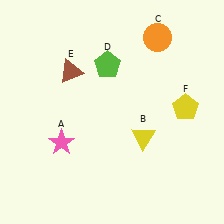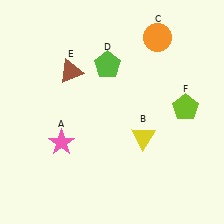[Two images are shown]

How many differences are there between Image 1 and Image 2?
There is 1 difference between the two images.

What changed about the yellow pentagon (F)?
In Image 1, F is yellow. In Image 2, it changed to lime.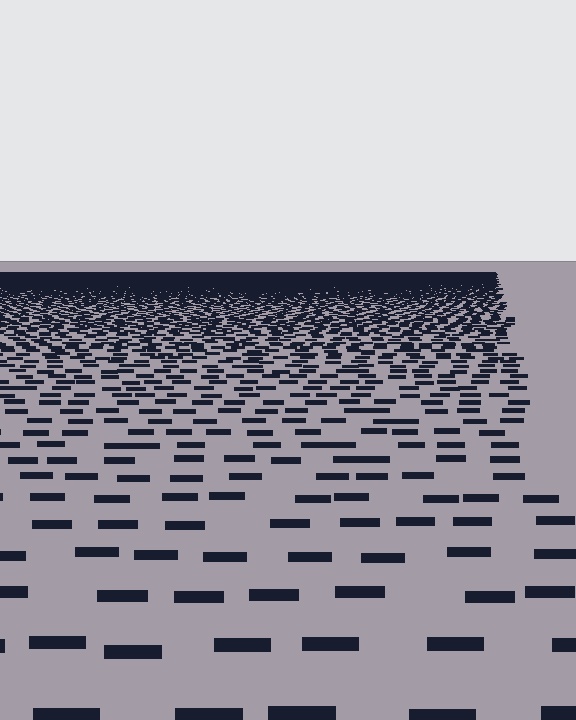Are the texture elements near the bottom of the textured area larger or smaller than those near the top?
Larger. Near the bottom, elements are closer to the viewer and appear at a bigger on-screen size.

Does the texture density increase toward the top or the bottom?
Density increases toward the top.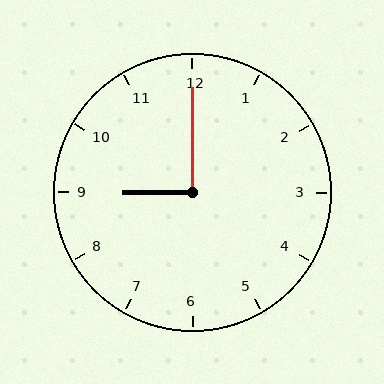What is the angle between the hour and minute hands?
Approximately 90 degrees.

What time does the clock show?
9:00.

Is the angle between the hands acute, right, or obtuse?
It is right.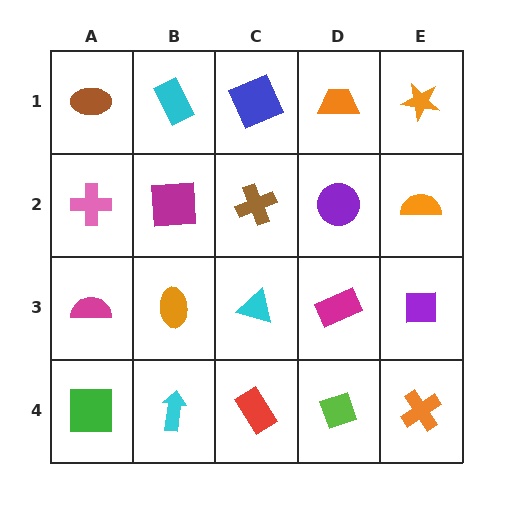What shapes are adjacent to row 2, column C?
A blue square (row 1, column C), a cyan triangle (row 3, column C), a magenta square (row 2, column B), a purple circle (row 2, column D).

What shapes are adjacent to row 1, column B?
A magenta square (row 2, column B), a brown ellipse (row 1, column A), a blue square (row 1, column C).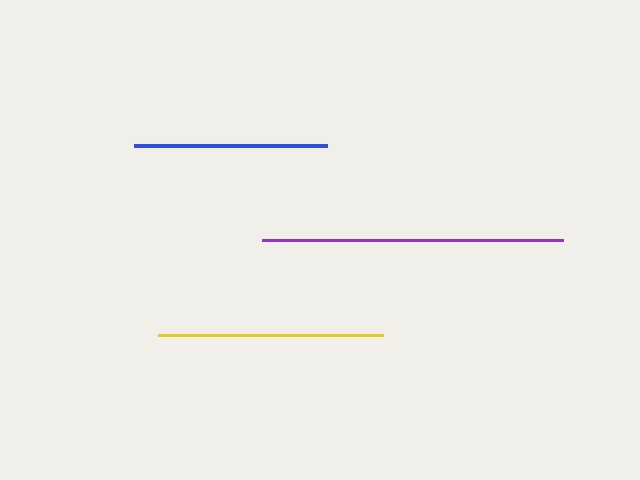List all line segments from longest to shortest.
From longest to shortest: purple, yellow, blue.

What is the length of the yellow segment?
The yellow segment is approximately 225 pixels long.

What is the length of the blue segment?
The blue segment is approximately 193 pixels long.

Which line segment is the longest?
The purple line is the longest at approximately 301 pixels.